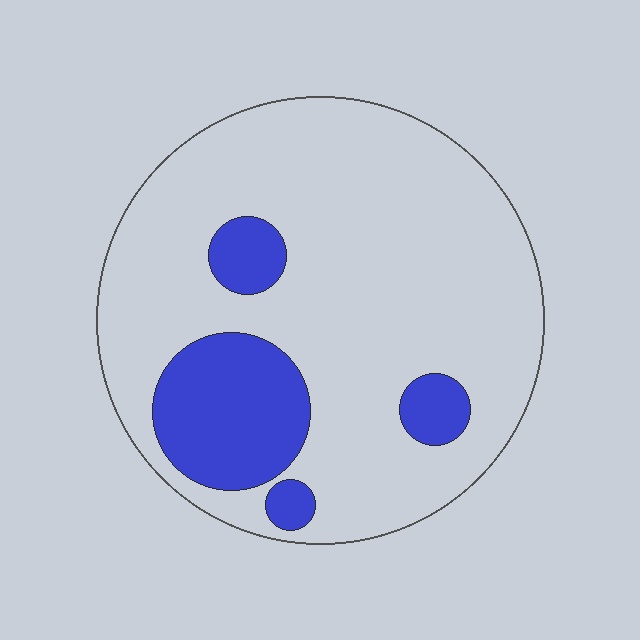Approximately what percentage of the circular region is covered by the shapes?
Approximately 20%.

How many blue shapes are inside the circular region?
4.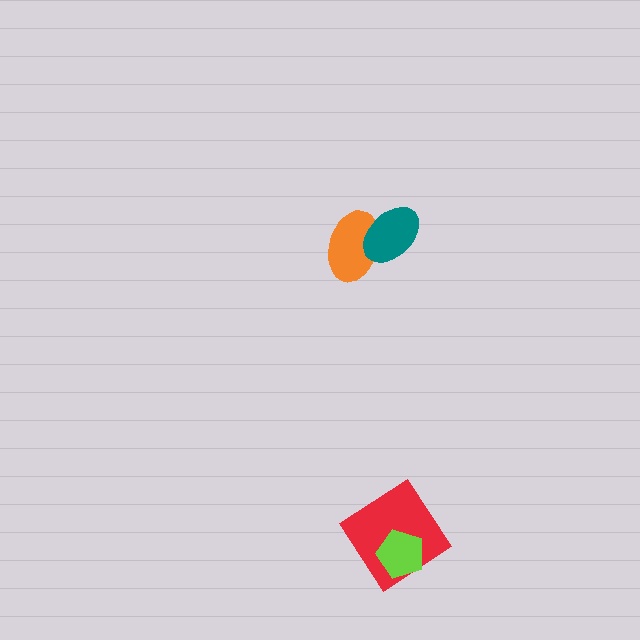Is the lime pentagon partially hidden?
No, no other shape covers it.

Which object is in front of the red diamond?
The lime pentagon is in front of the red diamond.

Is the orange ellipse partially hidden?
Yes, it is partially covered by another shape.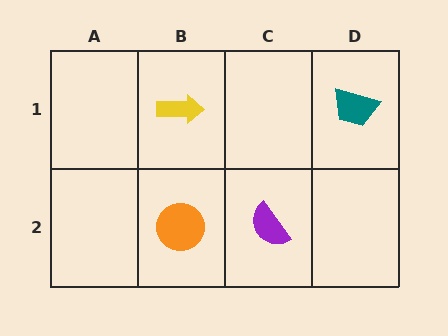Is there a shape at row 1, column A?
No, that cell is empty.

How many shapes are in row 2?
2 shapes.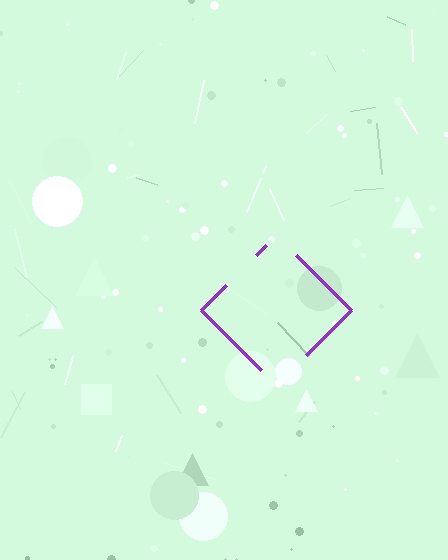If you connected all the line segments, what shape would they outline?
They would outline a diamond.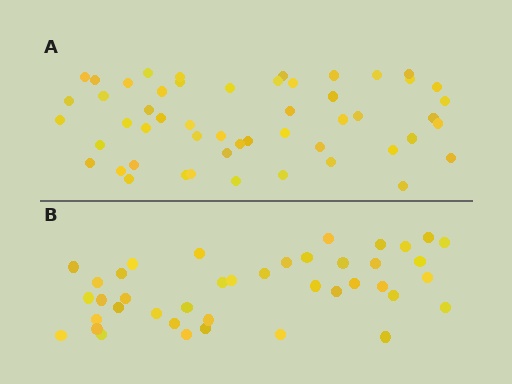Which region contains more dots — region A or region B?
Region A (the top region) has more dots.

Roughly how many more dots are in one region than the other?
Region A has roughly 12 or so more dots than region B.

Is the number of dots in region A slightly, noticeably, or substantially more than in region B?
Region A has noticeably more, but not dramatically so. The ratio is roughly 1.3 to 1.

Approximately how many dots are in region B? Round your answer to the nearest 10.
About 40 dots. (The exact count is 41, which rounds to 40.)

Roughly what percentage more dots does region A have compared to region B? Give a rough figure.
About 25% more.